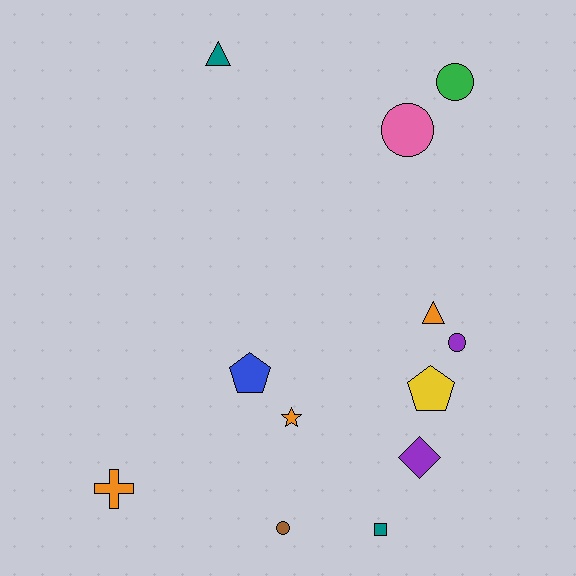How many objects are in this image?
There are 12 objects.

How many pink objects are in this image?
There is 1 pink object.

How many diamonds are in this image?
There is 1 diamond.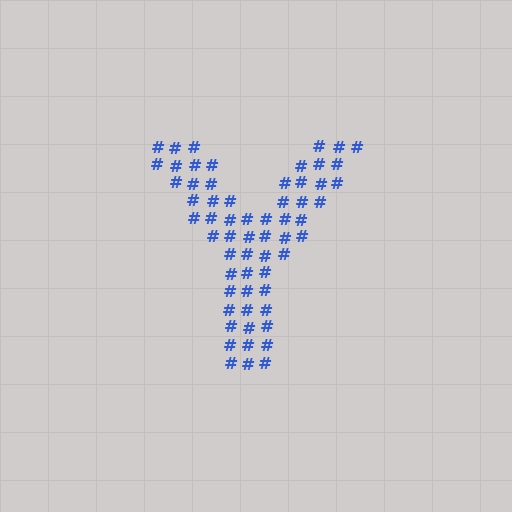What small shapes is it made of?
It is made of small hash symbols.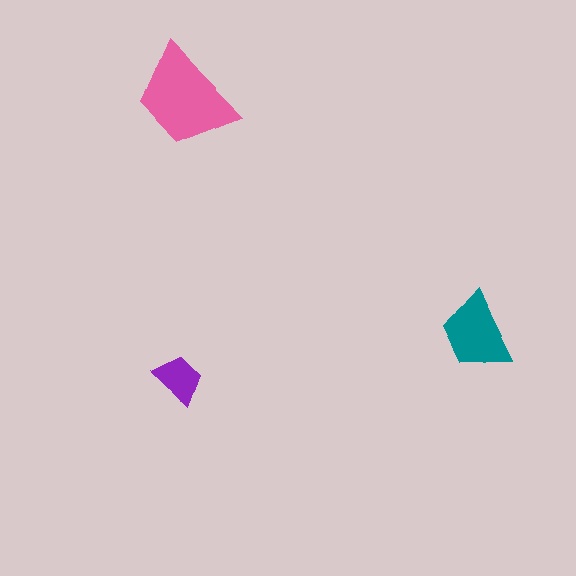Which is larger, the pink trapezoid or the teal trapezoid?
The pink one.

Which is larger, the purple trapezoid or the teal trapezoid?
The teal one.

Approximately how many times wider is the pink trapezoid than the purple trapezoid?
About 2 times wider.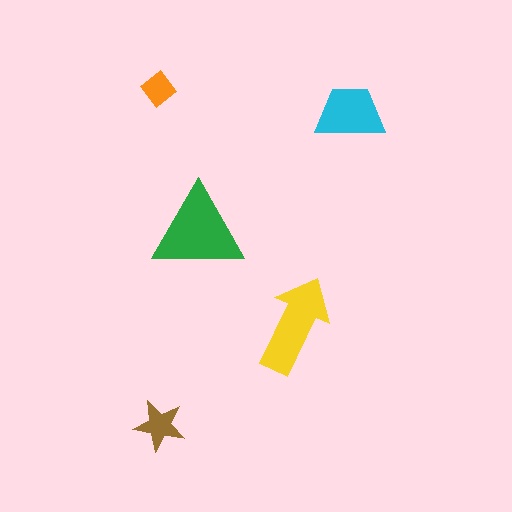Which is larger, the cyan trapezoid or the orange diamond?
The cyan trapezoid.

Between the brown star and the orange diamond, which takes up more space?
The brown star.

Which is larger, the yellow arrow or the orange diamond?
The yellow arrow.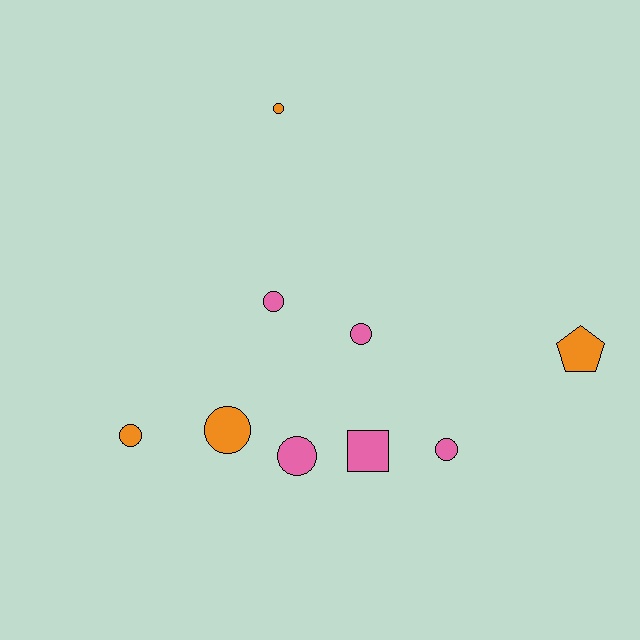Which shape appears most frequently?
Circle, with 7 objects.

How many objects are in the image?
There are 9 objects.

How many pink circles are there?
There are 4 pink circles.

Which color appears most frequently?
Pink, with 5 objects.